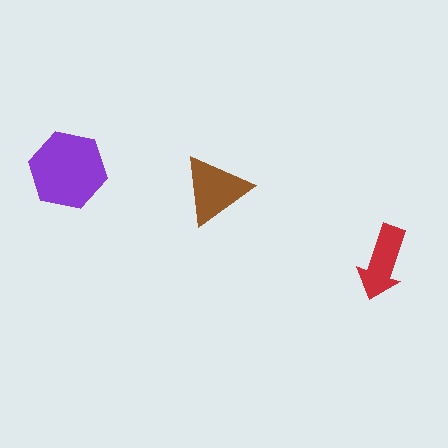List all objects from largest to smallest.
The purple hexagon, the brown triangle, the red arrow.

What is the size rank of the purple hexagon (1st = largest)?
1st.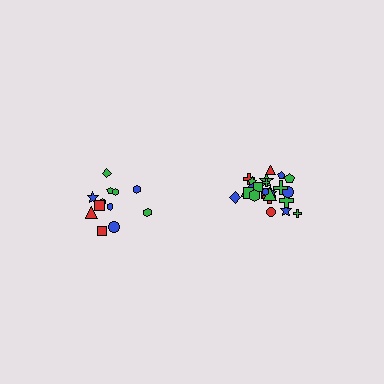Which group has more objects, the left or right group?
The right group.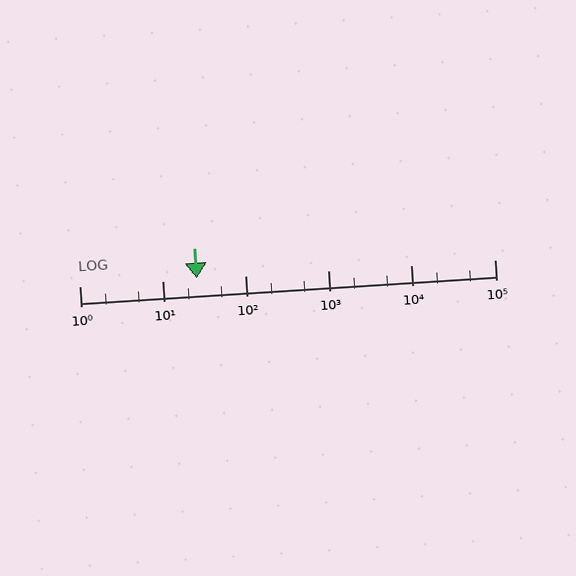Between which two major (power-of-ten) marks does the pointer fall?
The pointer is between 10 and 100.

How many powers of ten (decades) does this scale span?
The scale spans 5 decades, from 1 to 100000.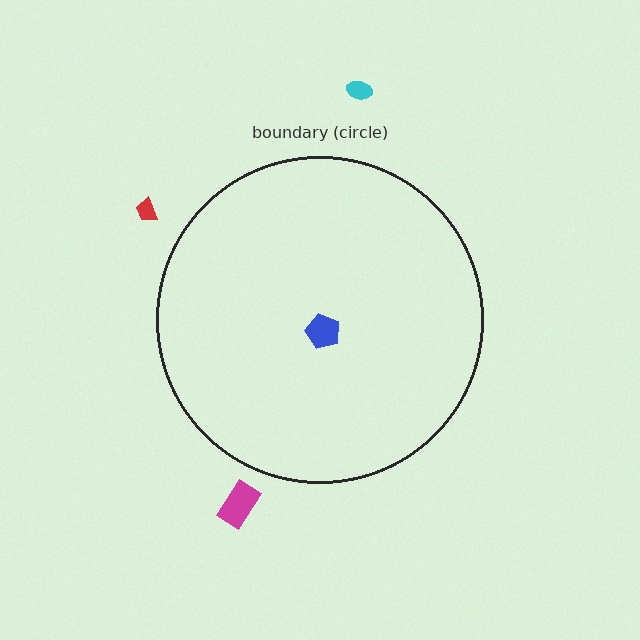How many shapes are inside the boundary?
1 inside, 3 outside.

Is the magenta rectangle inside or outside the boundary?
Outside.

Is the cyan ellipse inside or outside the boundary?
Outside.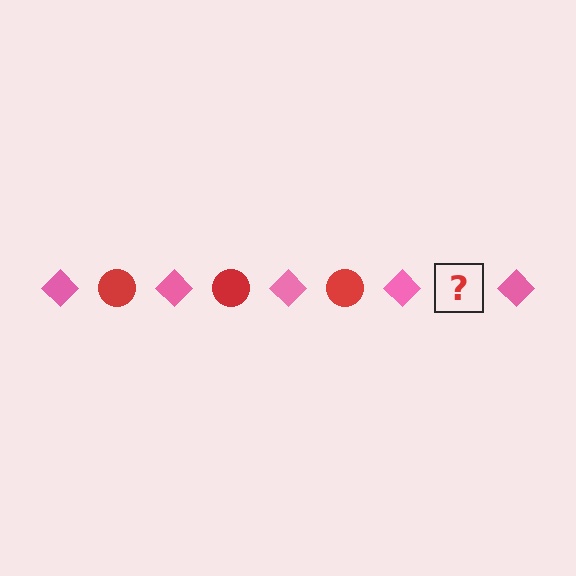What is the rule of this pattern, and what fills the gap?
The rule is that the pattern alternates between pink diamond and red circle. The gap should be filled with a red circle.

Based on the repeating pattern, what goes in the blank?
The blank should be a red circle.